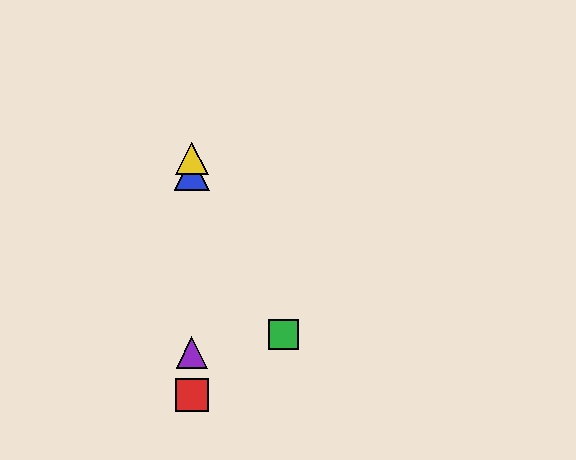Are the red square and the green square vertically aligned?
No, the red square is at x≈192 and the green square is at x≈283.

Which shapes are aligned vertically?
The red square, the blue triangle, the yellow triangle, the purple triangle are aligned vertically.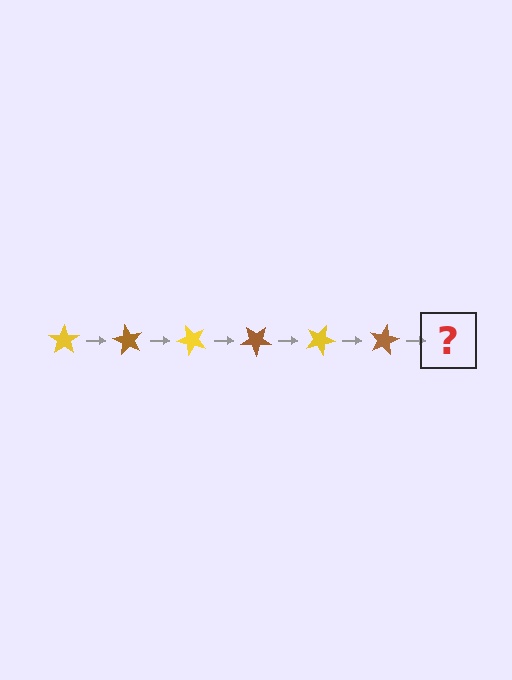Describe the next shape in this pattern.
It should be a yellow star, rotated 360 degrees from the start.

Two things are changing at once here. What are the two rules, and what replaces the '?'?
The two rules are that it rotates 60 degrees each step and the color cycles through yellow and brown. The '?' should be a yellow star, rotated 360 degrees from the start.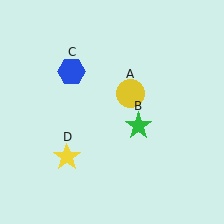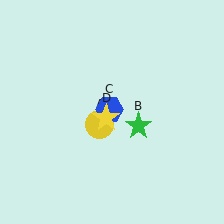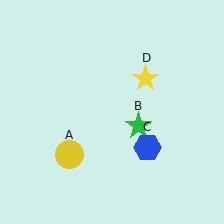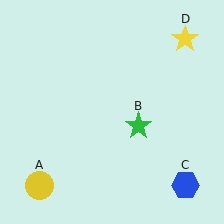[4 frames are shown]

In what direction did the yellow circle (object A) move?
The yellow circle (object A) moved down and to the left.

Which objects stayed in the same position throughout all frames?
Green star (object B) remained stationary.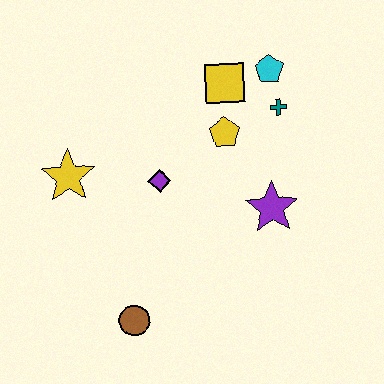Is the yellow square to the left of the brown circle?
No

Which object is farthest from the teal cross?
The brown circle is farthest from the teal cross.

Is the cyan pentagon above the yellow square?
Yes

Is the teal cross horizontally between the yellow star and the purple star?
No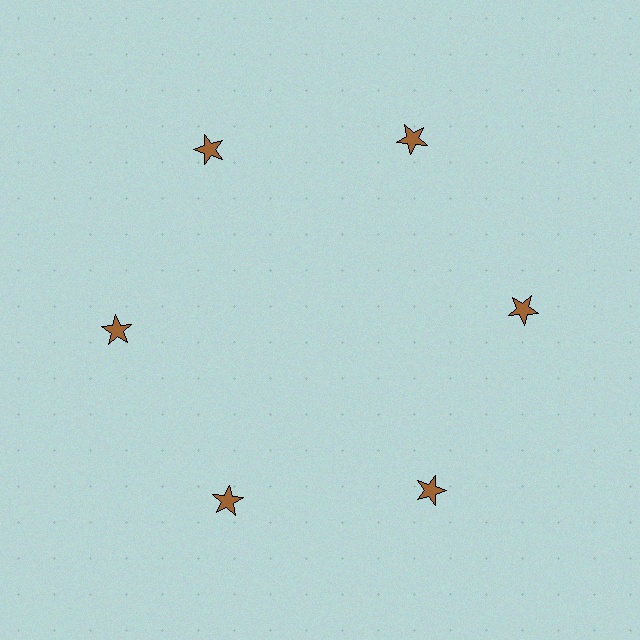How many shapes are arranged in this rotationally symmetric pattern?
There are 6 shapes, arranged in 6 groups of 1.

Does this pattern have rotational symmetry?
Yes, this pattern has 6-fold rotational symmetry. It looks the same after rotating 60 degrees around the center.